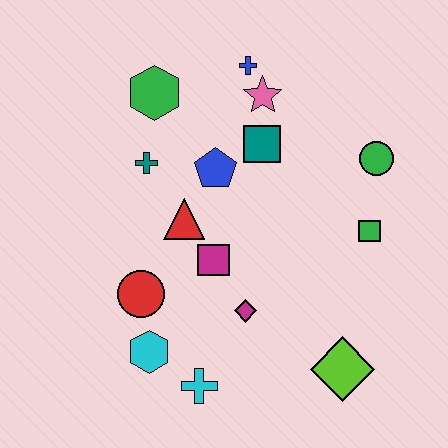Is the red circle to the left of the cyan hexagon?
Yes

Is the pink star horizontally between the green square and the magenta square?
Yes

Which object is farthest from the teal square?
The cyan cross is farthest from the teal square.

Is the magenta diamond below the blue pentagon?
Yes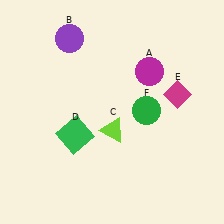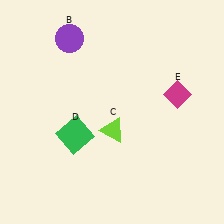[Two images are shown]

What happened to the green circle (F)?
The green circle (F) was removed in Image 2. It was in the top-right area of Image 1.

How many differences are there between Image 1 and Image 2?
There are 2 differences between the two images.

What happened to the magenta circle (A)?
The magenta circle (A) was removed in Image 2. It was in the top-right area of Image 1.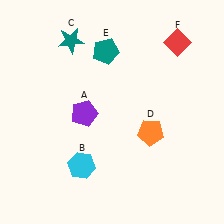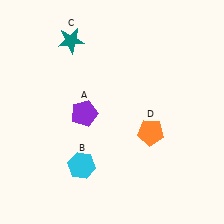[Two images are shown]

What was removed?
The red diamond (F), the teal pentagon (E) were removed in Image 2.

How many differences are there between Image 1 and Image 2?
There are 2 differences between the two images.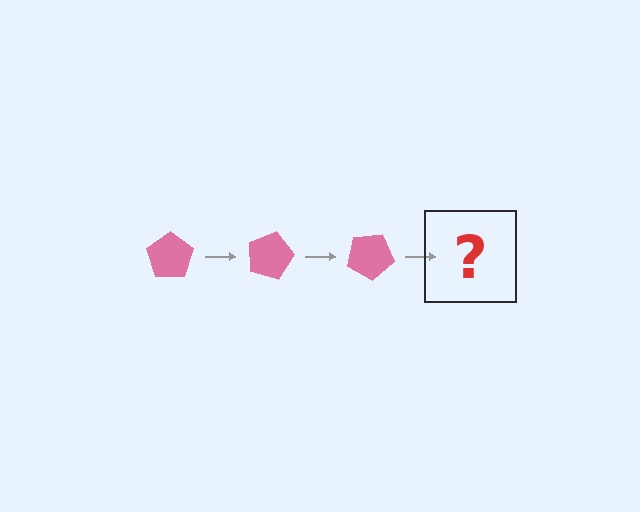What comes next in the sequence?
The next element should be a pink pentagon rotated 45 degrees.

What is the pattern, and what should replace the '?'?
The pattern is that the pentagon rotates 15 degrees each step. The '?' should be a pink pentagon rotated 45 degrees.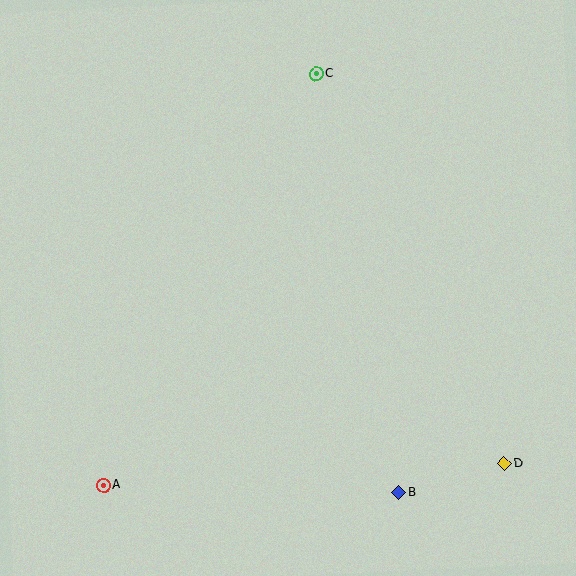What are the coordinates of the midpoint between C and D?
The midpoint between C and D is at (410, 269).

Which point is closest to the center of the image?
Point C at (316, 73) is closest to the center.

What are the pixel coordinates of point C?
Point C is at (316, 73).